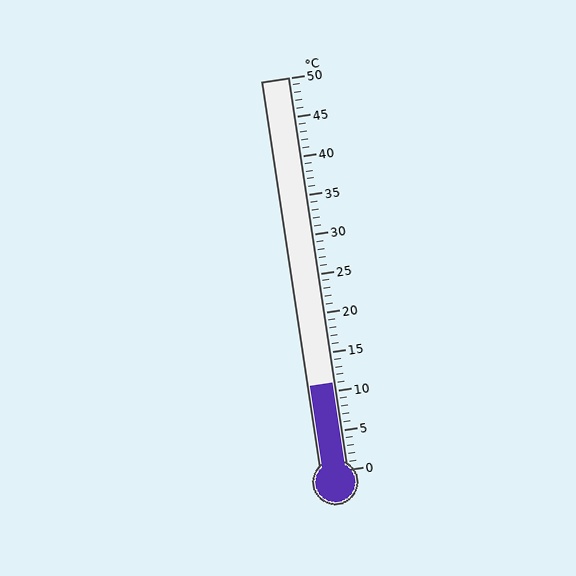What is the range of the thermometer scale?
The thermometer scale ranges from 0°C to 50°C.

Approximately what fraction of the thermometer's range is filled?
The thermometer is filled to approximately 20% of its range.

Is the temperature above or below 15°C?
The temperature is below 15°C.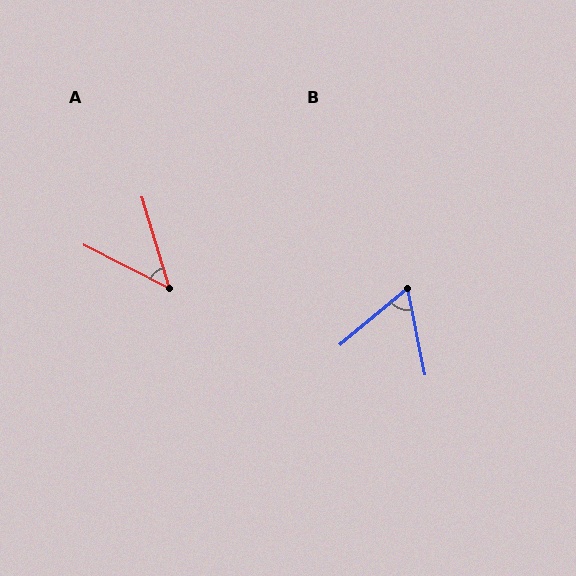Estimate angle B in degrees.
Approximately 62 degrees.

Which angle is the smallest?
A, at approximately 46 degrees.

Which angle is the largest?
B, at approximately 62 degrees.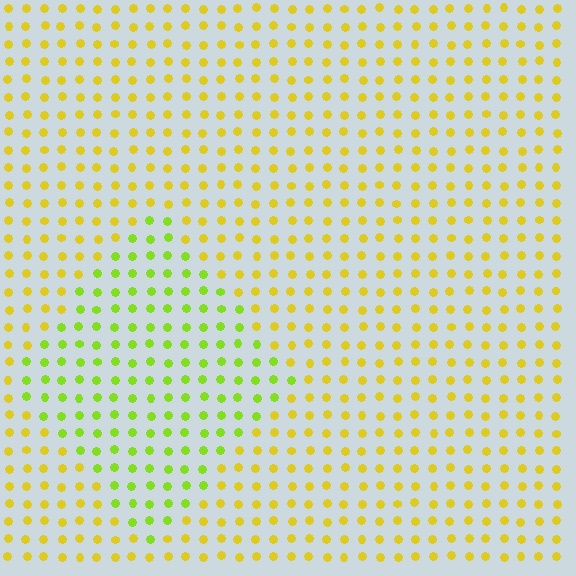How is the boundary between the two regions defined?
The boundary is defined purely by a slight shift in hue (about 35 degrees). Spacing, size, and orientation are identical on both sides.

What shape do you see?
I see a diamond.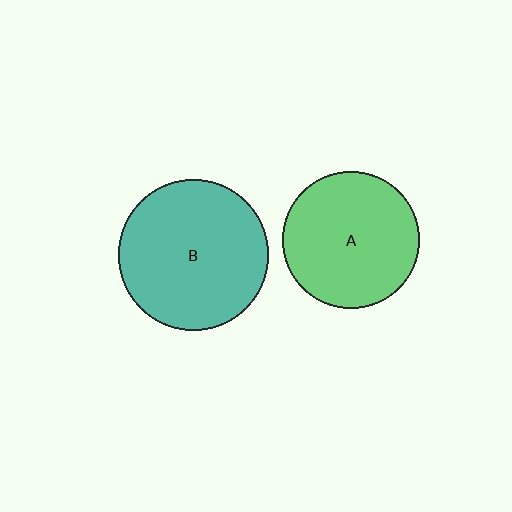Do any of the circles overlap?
No, none of the circles overlap.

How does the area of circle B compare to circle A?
Approximately 1.2 times.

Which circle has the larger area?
Circle B (teal).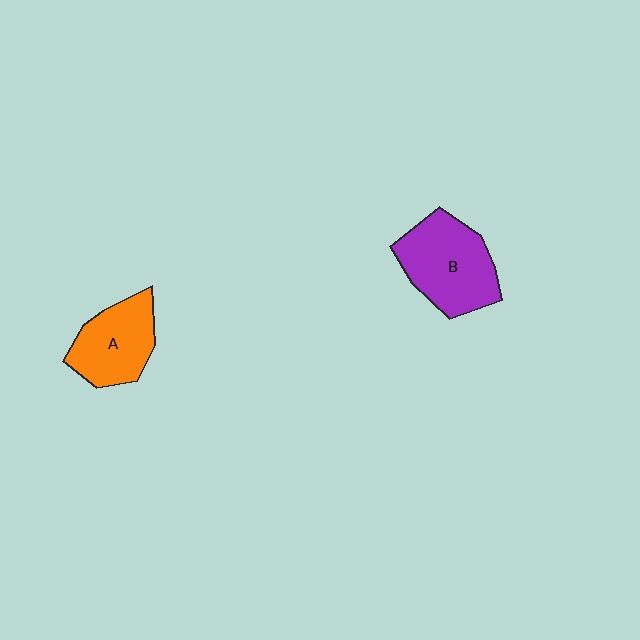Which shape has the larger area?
Shape B (purple).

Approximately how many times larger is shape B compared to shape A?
Approximately 1.3 times.